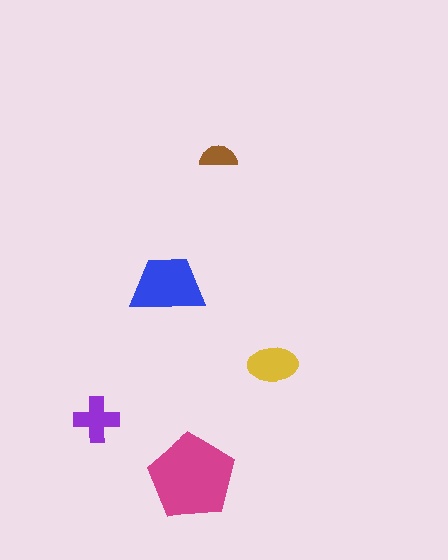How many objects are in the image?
There are 5 objects in the image.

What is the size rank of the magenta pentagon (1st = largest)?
1st.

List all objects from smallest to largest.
The brown semicircle, the purple cross, the yellow ellipse, the blue trapezoid, the magenta pentagon.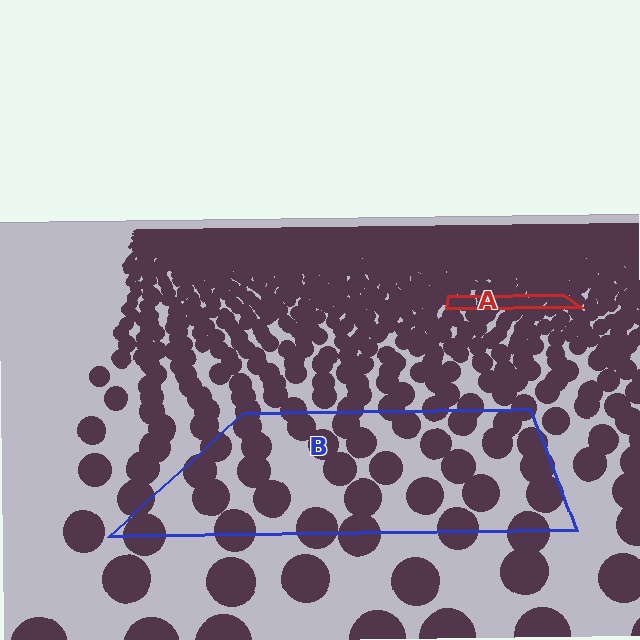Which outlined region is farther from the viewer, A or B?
Region A is farther from the viewer — the texture elements inside it appear smaller and more densely packed.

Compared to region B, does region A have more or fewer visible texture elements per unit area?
Region A has more texture elements per unit area — they are packed more densely because it is farther away.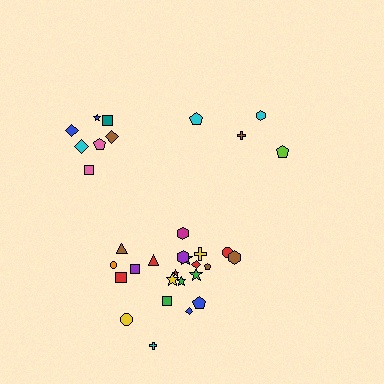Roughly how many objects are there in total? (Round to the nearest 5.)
Roughly 35 objects in total.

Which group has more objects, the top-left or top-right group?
The top-left group.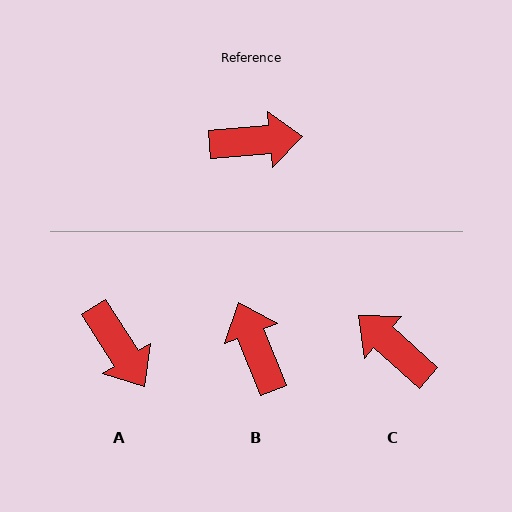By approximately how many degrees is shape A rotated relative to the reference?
Approximately 62 degrees clockwise.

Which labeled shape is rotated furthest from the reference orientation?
C, about 134 degrees away.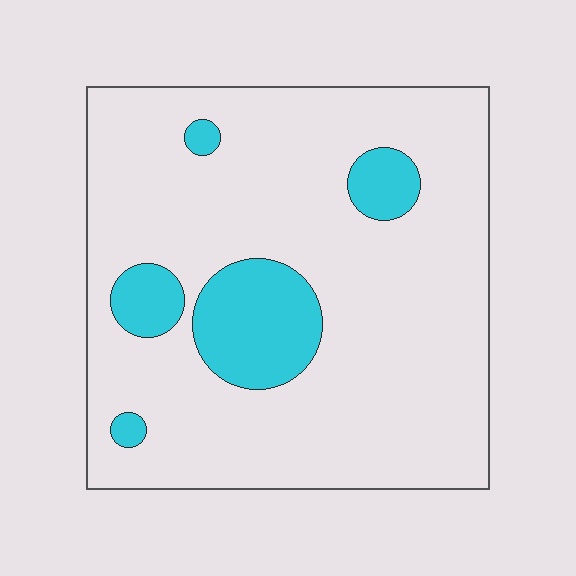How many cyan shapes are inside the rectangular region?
5.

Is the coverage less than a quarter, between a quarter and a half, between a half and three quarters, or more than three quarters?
Less than a quarter.